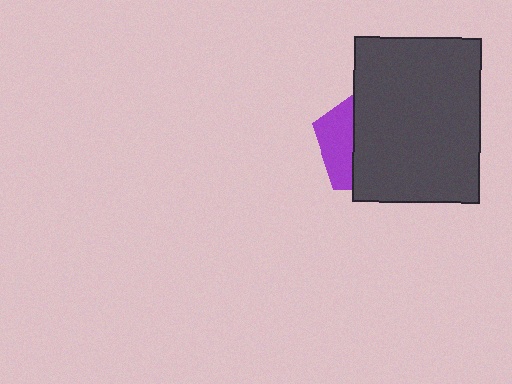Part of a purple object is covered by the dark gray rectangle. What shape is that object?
It is a pentagon.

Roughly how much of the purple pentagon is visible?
A small part of it is visible (roughly 31%).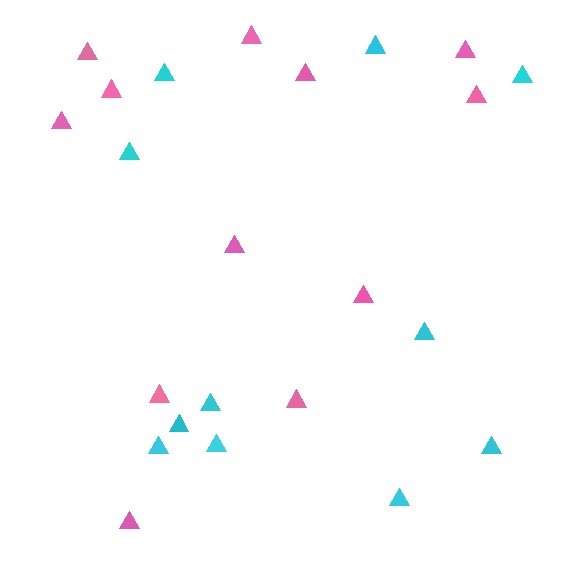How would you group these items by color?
There are 2 groups: one group of pink triangles (12) and one group of cyan triangles (11).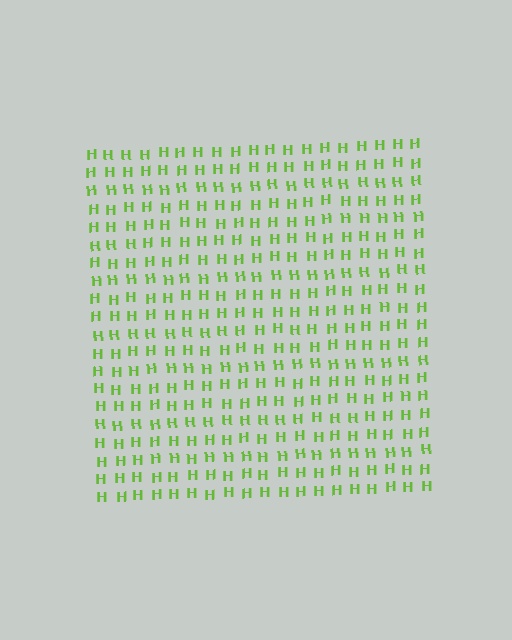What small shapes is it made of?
It is made of small letter H's.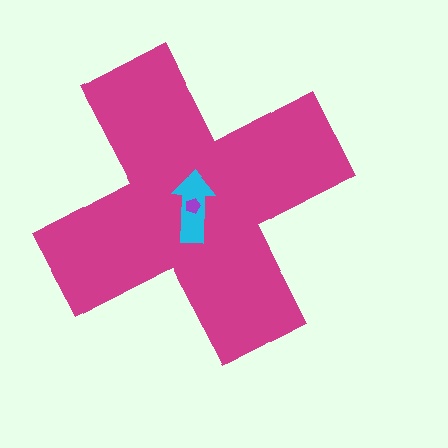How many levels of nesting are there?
3.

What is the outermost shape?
The magenta cross.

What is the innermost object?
The purple pentagon.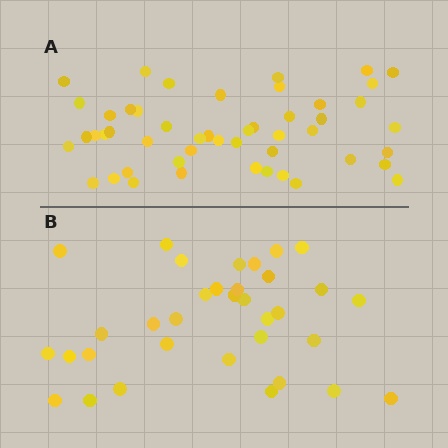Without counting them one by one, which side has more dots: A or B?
Region A (the top region) has more dots.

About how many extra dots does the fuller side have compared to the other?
Region A has approximately 15 more dots than region B.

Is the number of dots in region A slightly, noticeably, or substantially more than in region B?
Region A has noticeably more, but not dramatically so. The ratio is roughly 1.4 to 1.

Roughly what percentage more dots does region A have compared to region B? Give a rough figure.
About 45% more.